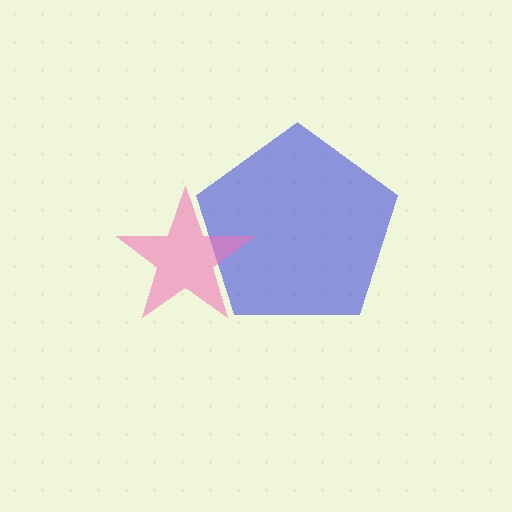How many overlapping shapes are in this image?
There are 2 overlapping shapes in the image.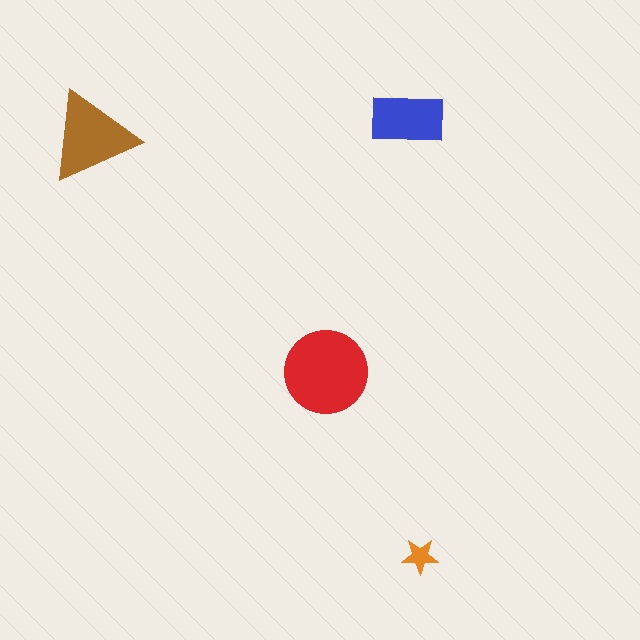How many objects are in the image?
There are 4 objects in the image.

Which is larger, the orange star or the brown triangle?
The brown triangle.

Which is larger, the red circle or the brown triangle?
The red circle.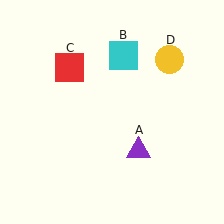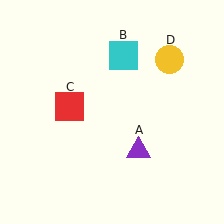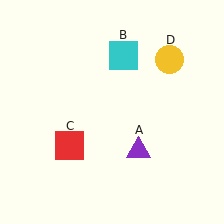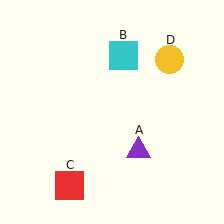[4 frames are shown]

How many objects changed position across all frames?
1 object changed position: red square (object C).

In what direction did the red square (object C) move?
The red square (object C) moved down.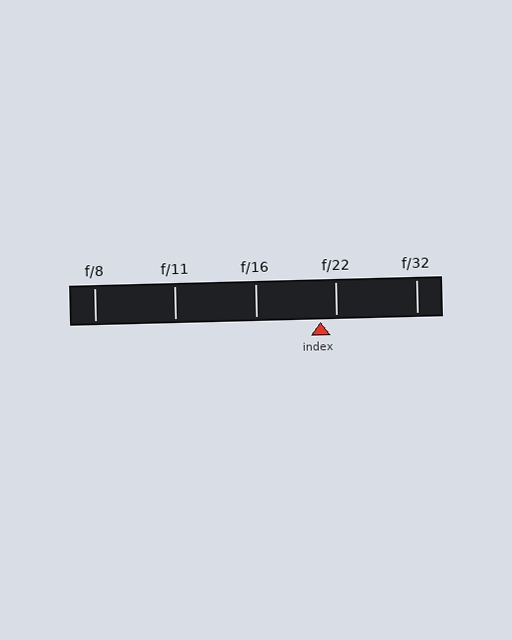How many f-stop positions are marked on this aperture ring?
There are 5 f-stop positions marked.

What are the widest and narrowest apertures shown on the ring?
The widest aperture shown is f/8 and the narrowest is f/32.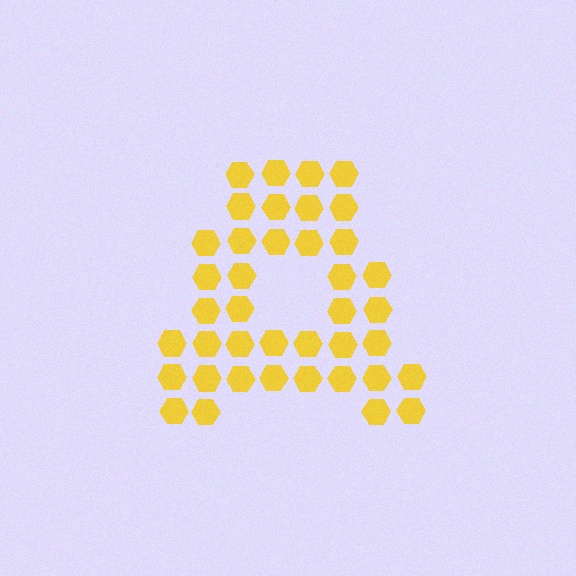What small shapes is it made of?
It is made of small hexagons.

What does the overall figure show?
The overall figure shows the letter A.